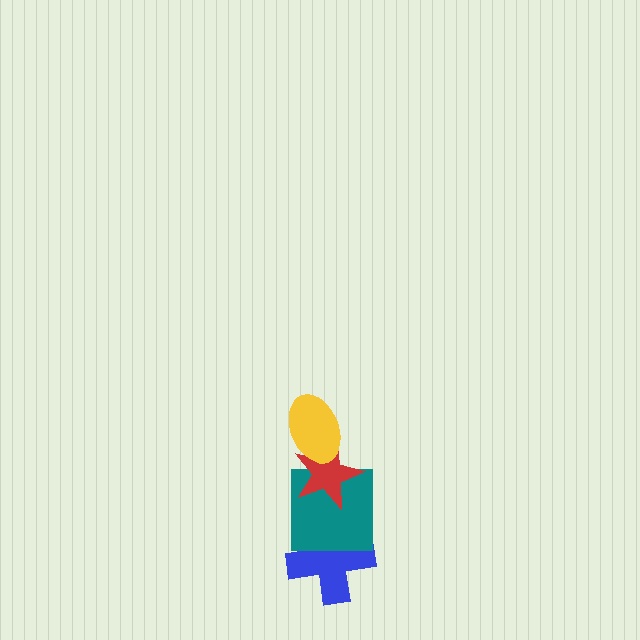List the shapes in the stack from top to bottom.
From top to bottom: the yellow ellipse, the red star, the teal square, the blue cross.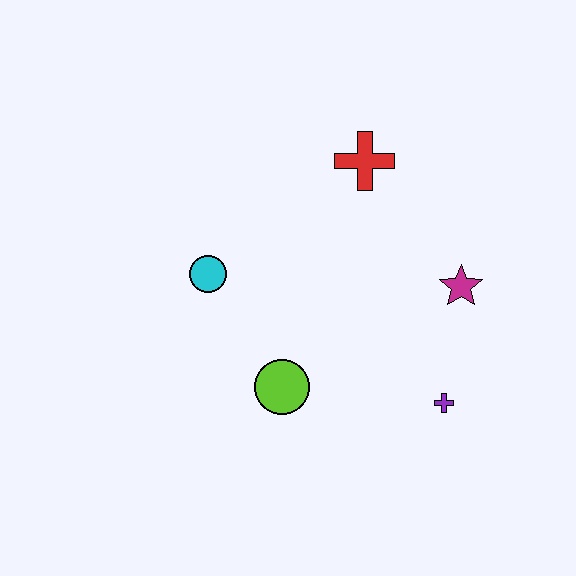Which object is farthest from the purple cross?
The cyan circle is farthest from the purple cross.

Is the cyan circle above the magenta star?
Yes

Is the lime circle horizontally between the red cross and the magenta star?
No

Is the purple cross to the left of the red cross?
No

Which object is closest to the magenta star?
The purple cross is closest to the magenta star.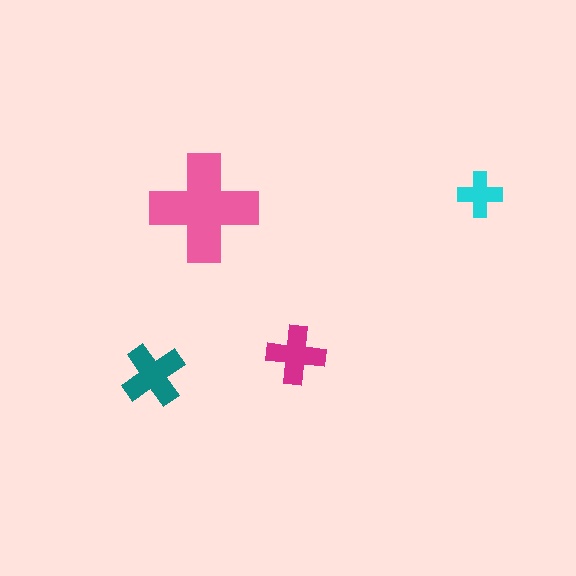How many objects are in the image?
There are 4 objects in the image.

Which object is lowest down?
The teal cross is bottommost.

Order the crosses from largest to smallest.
the pink one, the teal one, the magenta one, the cyan one.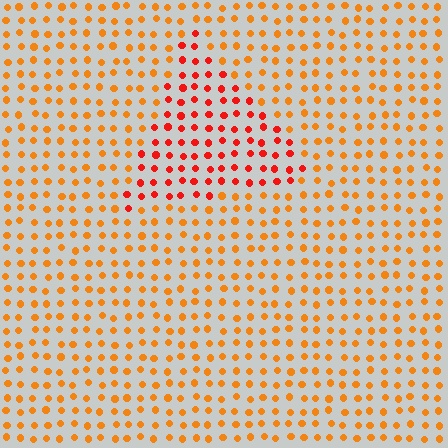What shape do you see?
I see a triangle.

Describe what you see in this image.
The image is filled with small orange elements in a uniform arrangement. A triangle-shaped region is visible where the elements are tinted to a slightly different hue, forming a subtle color boundary.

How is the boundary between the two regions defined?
The boundary is defined purely by a slight shift in hue (about 30 degrees). Spacing, size, and orientation are identical on both sides.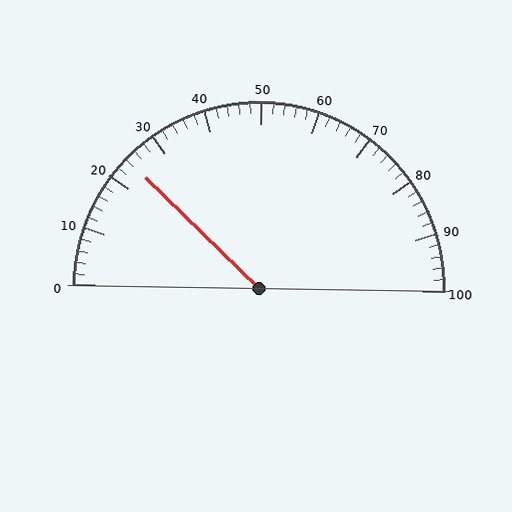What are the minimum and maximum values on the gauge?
The gauge ranges from 0 to 100.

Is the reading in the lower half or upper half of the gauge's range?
The reading is in the lower half of the range (0 to 100).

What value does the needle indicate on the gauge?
The needle indicates approximately 24.